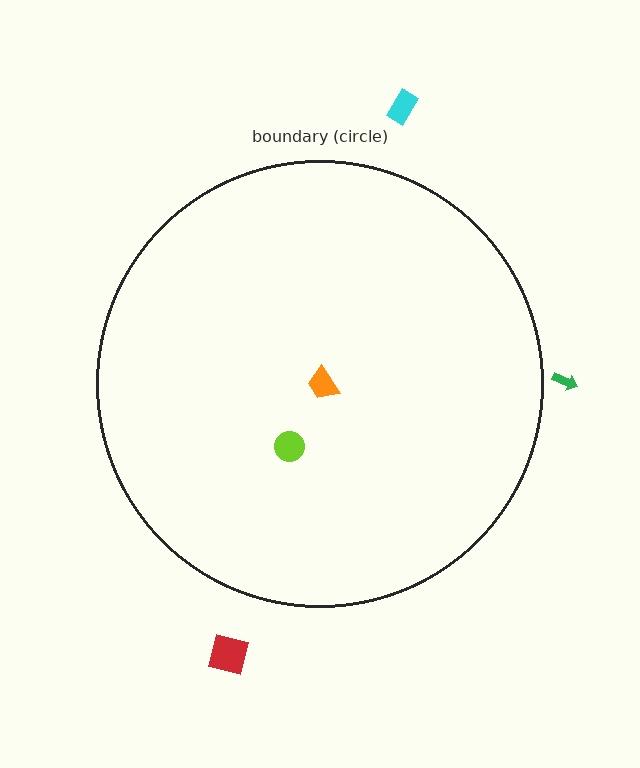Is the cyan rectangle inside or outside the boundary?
Outside.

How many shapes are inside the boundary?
2 inside, 3 outside.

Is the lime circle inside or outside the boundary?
Inside.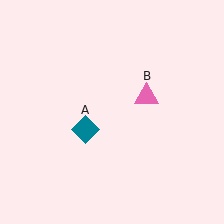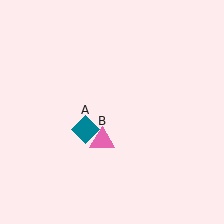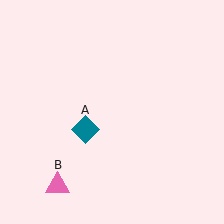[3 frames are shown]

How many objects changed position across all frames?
1 object changed position: pink triangle (object B).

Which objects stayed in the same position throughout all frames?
Teal diamond (object A) remained stationary.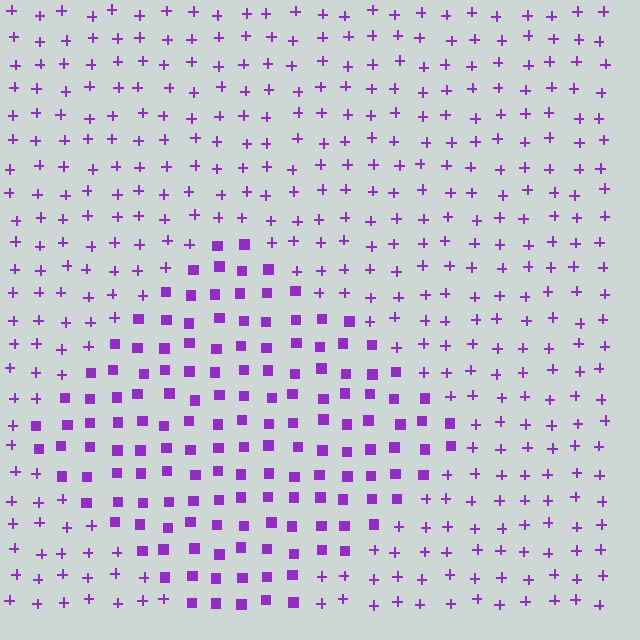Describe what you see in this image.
The image is filled with small purple elements arranged in a uniform grid. A diamond-shaped region contains squares, while the surrounding area contains plus signs. The boundary is defined purely by the change in element shape.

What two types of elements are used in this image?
The image uses squares inside the diamond region and plus signs outside it.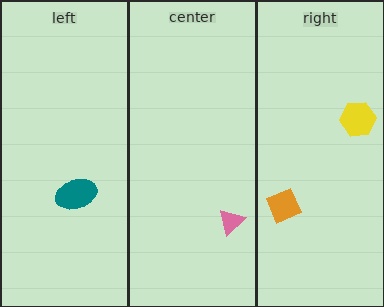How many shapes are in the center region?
1.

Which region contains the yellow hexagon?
The right region.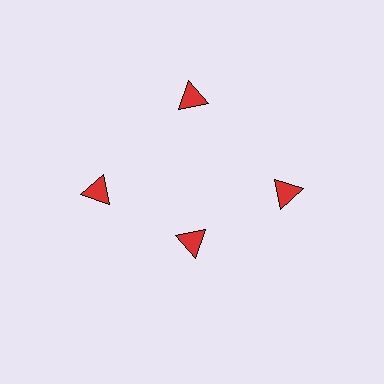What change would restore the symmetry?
The symmetry would be restored by moving it outward, back onto the ring so that all 4 triangles sit at equal angles and equal distance from the center.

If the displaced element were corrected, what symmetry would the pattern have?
It would have 4-fold rotational symmetry — the pattern would map onto itself every 90 degrees.